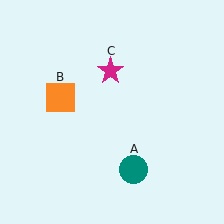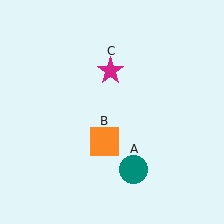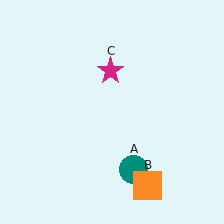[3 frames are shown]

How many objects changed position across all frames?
1 object changed position: orange square (object B).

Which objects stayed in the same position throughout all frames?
Teal circle (object A) and magenta star (object C) remained stationary.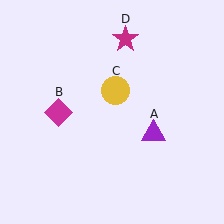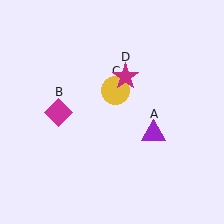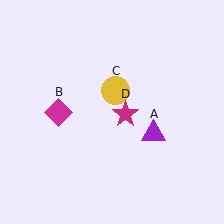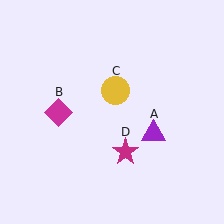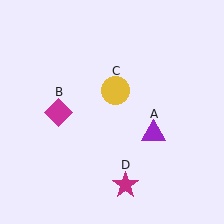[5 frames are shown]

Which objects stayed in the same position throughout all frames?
Purple triangle (object A) and magenta diamond (object B) and yellow circle (object C) remained stationary.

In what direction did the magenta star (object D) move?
The magenta star (object D) moved down.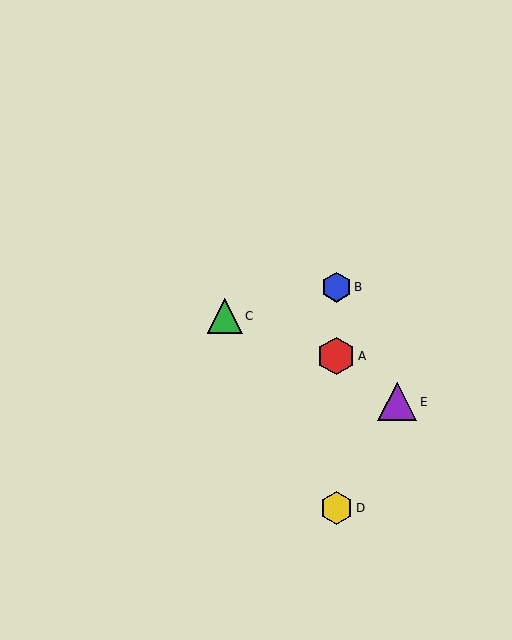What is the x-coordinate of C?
Object C is at x≈225.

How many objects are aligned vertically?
3 objects (A, B, D) are aligned vertically.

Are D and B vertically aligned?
Yes, both are at x≈336.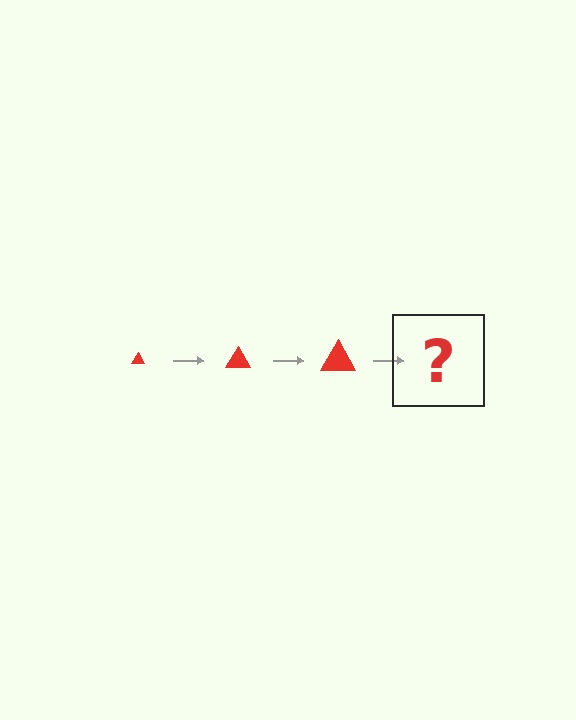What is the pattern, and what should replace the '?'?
The pattern is that the triangle gets progressively larger each step. The '?' should be a red triangle, larger than the previous one.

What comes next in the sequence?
The next element should be a red triangle, larger than the previous one.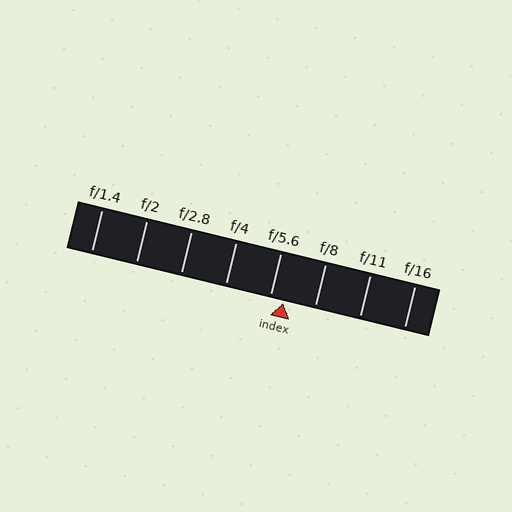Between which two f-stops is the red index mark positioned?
The index mark is between f/5.6 and f/8.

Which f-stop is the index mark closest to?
The index mark is closest to f/5.6.